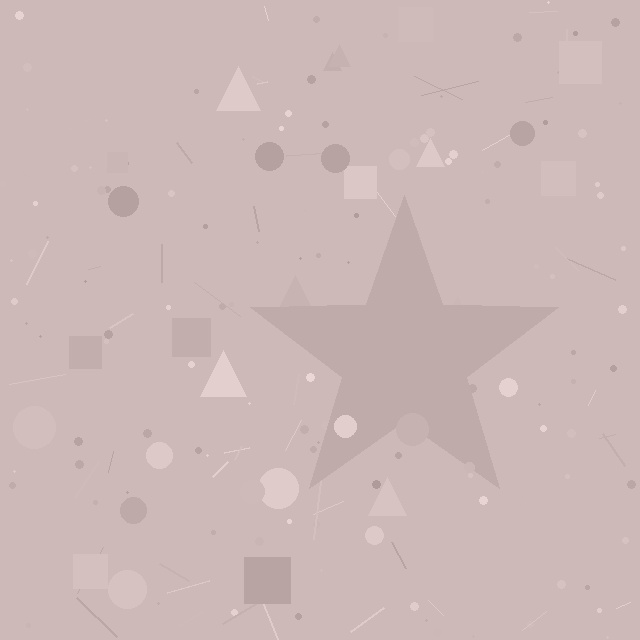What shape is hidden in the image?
A star is hidden in the image.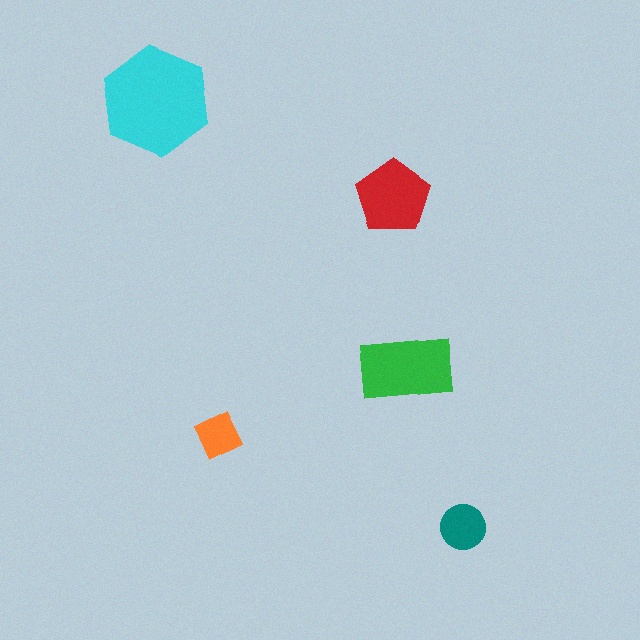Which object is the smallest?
The orange square.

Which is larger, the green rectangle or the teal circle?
The green rectangle.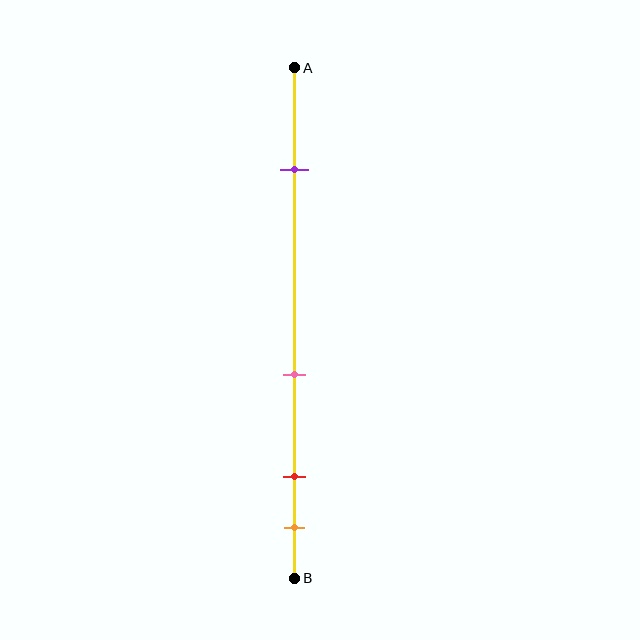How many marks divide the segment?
There are 4 marks dividing the segment.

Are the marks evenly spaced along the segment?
No, the marks are not evenly spaced.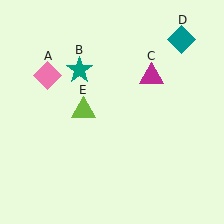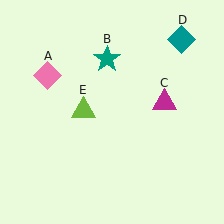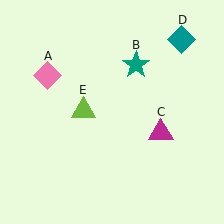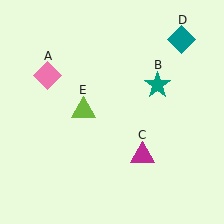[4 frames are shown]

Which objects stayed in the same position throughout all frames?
Pink diamond (object A) and teal diamond (object D) and lime triangle (object E) remained stationary.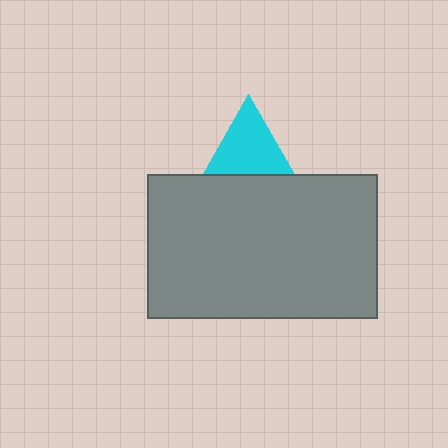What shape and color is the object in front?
The object in front is a gray rectangle.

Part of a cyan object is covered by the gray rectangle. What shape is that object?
It is a triangle.